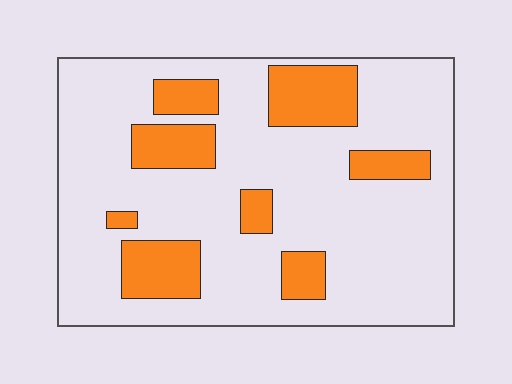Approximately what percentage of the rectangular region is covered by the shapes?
Approximately 20%.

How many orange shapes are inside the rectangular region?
8.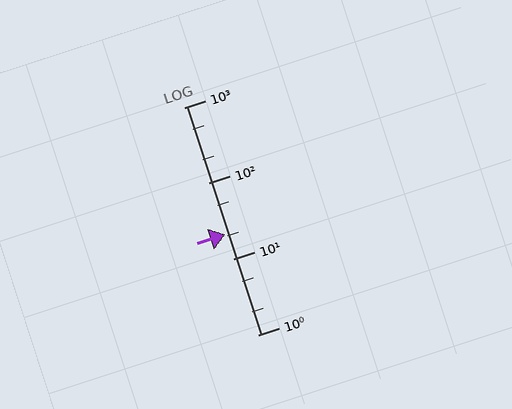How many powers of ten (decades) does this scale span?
The scale spans 3 decades, from 1 to 1000.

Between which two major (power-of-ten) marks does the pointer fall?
The pointer is between 10 and 100.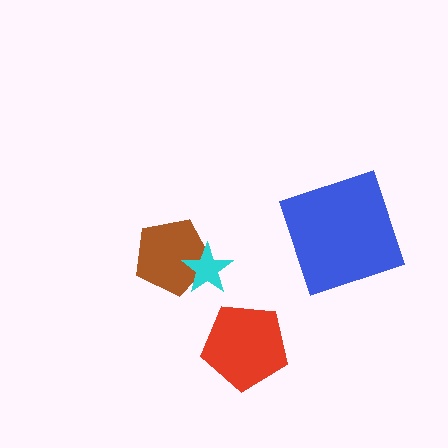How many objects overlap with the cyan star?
1 object overlaps with the cyan star.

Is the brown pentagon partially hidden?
Yes, it is partially covered by another shape.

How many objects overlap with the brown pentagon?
1 object overlaps with the brown pentagon.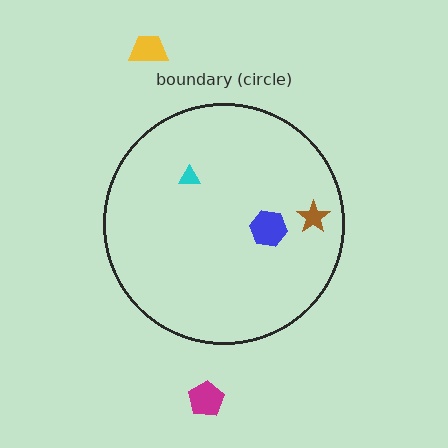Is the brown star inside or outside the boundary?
Inside.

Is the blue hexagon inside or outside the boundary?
Inside.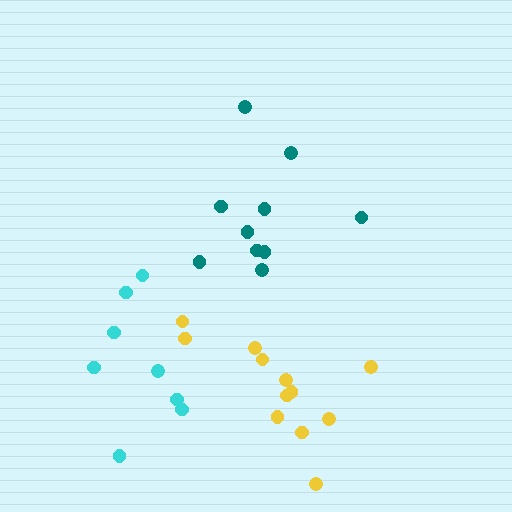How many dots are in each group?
Group 1: 12 dots, Group 2: 10 dots, Group 3: 8 dots (30 total).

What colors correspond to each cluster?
The clusters are colored: yellow, teal, cyan.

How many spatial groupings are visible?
There are 3 spatial groupings.